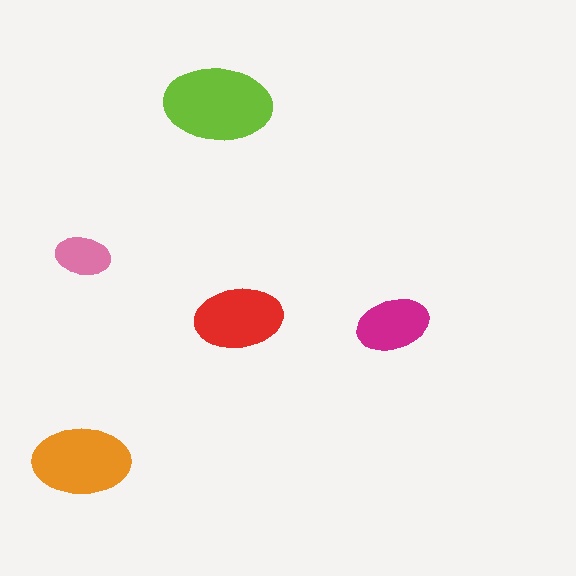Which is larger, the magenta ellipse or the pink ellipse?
The magenta one.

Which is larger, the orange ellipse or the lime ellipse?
The lime one.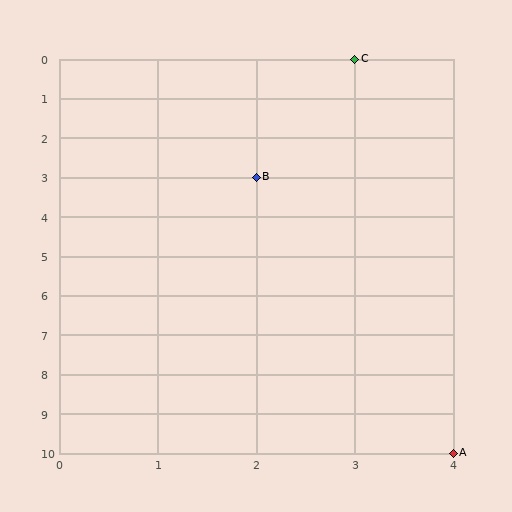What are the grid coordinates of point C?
Point C is at grid coordinates (3, 0).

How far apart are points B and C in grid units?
Points B and C are 1 column and 3 rows apart (about 3.2 grid units diagonally).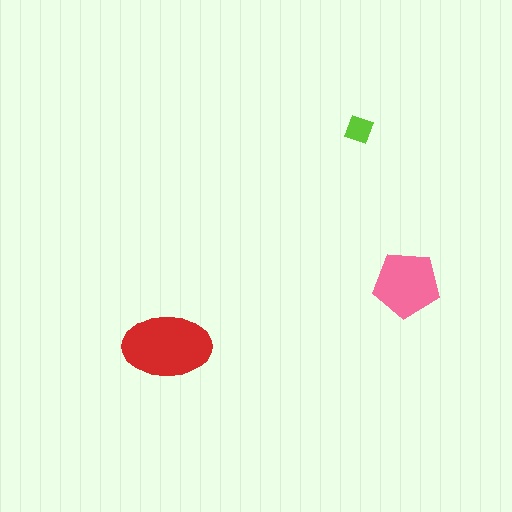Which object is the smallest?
The lime diamond.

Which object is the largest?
The red ellipse.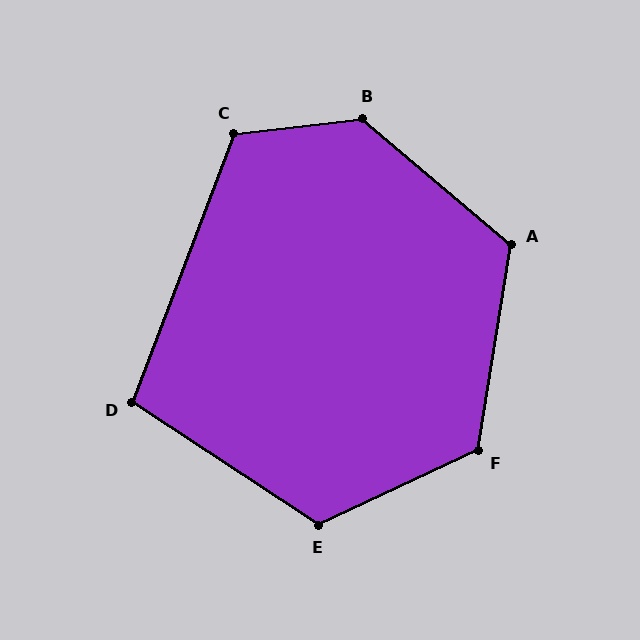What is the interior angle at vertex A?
Approximately 121 degrees (obtuse).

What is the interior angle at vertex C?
Approximately 117 degrees (obtuse).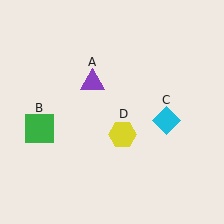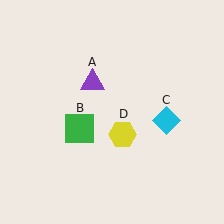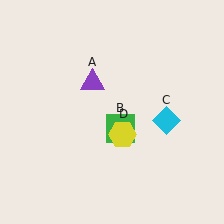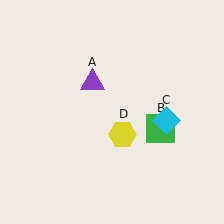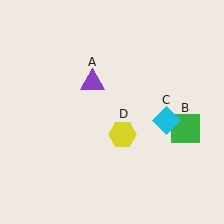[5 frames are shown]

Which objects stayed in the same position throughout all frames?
Purple triangle (object A) and cyan diamond (object C) and yellow hexagon (object D) remained stationary.